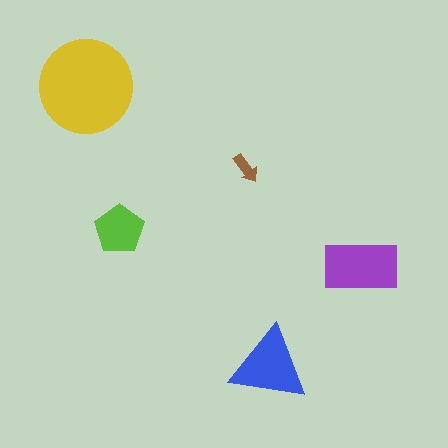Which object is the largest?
The yellow circle.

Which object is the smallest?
The brown arrow.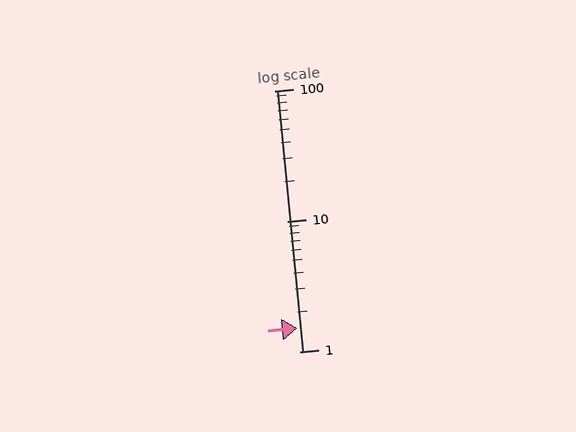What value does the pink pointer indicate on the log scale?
The pointer indicates approximately 1.5.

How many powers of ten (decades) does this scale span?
The scale spans 2 decades, from 1 to 100.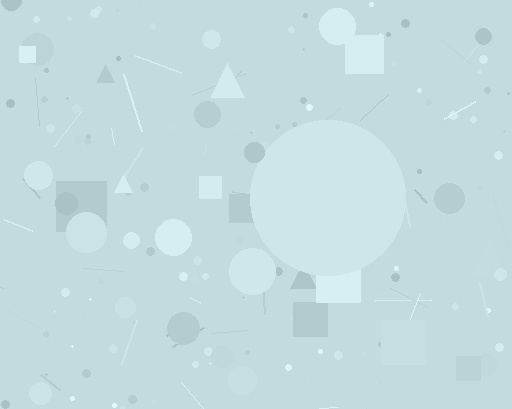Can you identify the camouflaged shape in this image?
The camouflaged shape is a circle.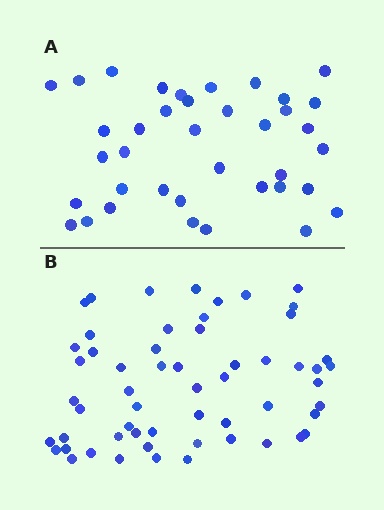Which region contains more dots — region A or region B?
Region B (the bottom region) has more dots.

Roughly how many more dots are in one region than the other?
Region B has approximately 20 more dots than region A.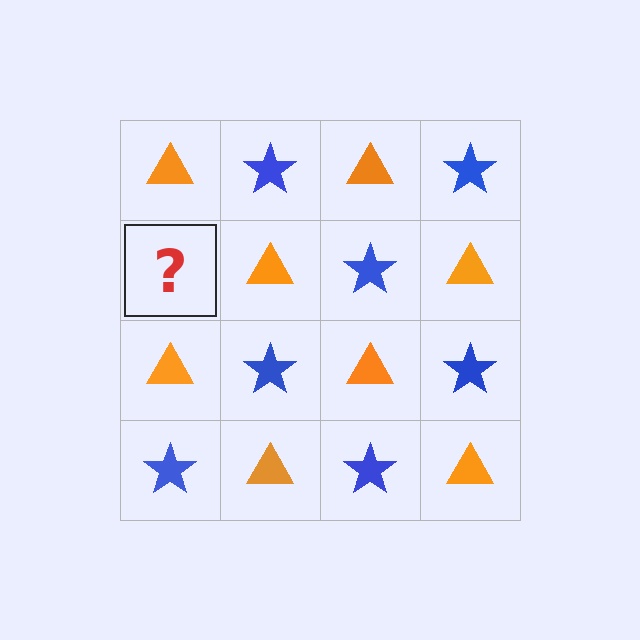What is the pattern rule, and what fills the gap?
The rule is that it alternates orange triangle and blue star in a checkerboard pattern. The gap should be filled with a blue star.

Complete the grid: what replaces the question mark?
The question mark should be replaced with a blue star.